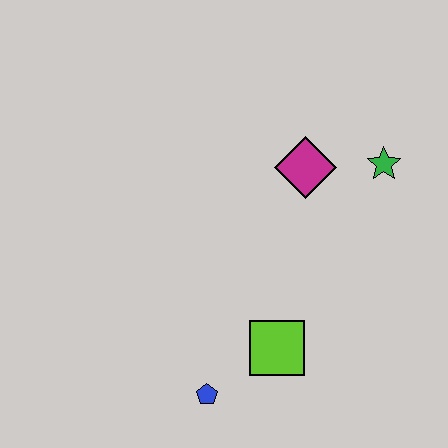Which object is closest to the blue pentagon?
The lime square is closest to the blue pentagon.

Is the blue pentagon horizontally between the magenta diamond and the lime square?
No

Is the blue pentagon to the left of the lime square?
Yes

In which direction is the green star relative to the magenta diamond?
The green star is to the right of the magenta diamond.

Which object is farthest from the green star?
The blue pentagon is farthest from the green star.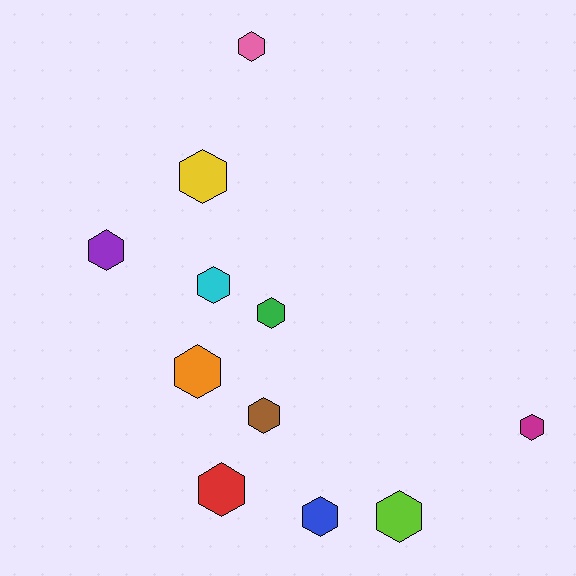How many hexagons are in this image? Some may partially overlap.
There are 11 hexagons.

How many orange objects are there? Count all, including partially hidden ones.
There is 1 orange object.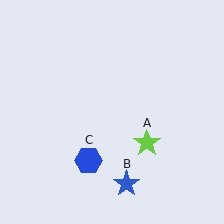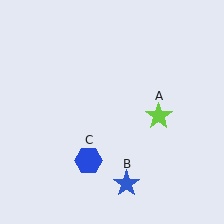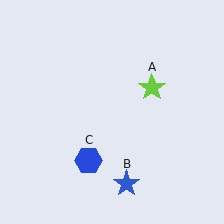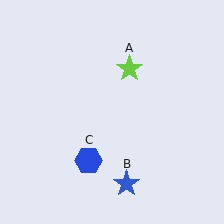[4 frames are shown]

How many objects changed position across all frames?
1 object changed position: lime star (object A).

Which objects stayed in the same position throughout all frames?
Blue star (object B) and blue hexagon (object C) remained stationary.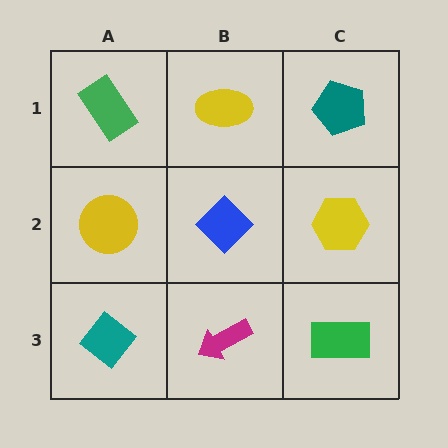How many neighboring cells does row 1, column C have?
2.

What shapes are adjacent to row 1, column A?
A yellow circle (row 2, column A), a yellow ellipse (row 1, column B).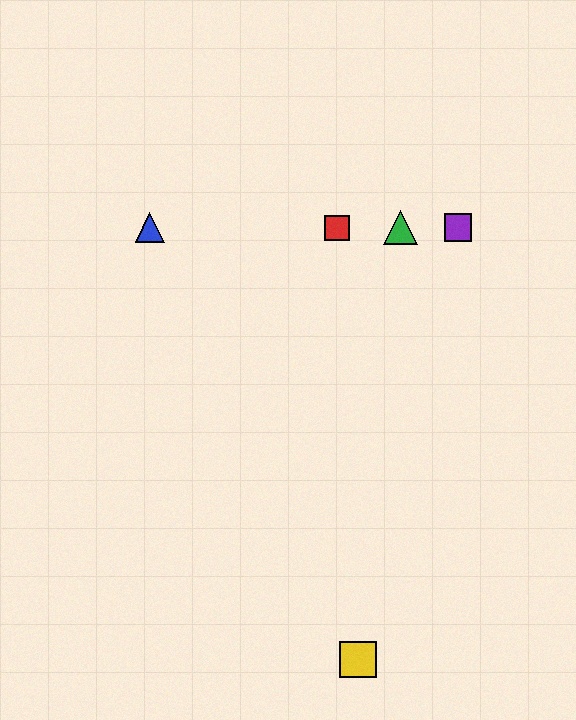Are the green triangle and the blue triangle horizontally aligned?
Yes, both are at y≈228.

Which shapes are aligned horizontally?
The red square, the blue triangle, the green triangle, the purple square are aligned horizontally.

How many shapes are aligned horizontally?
4 shapes (the red square, the blue triangle, the green triangle, the purple square) are aligned horizontally.